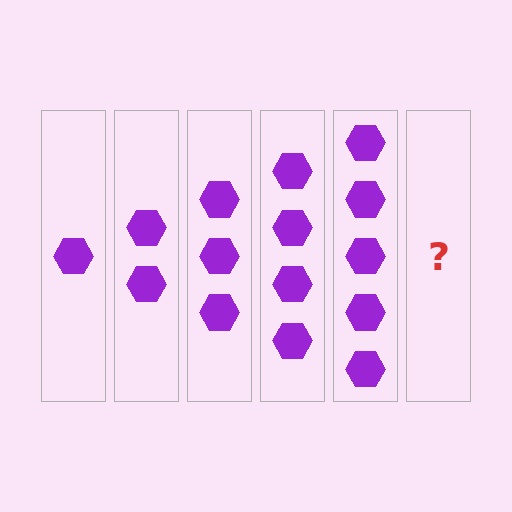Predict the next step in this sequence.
The next step is 6 hexagons.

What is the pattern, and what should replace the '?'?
The pattern is that each step adds one more hexagon. The '?' should be 6 hexagons.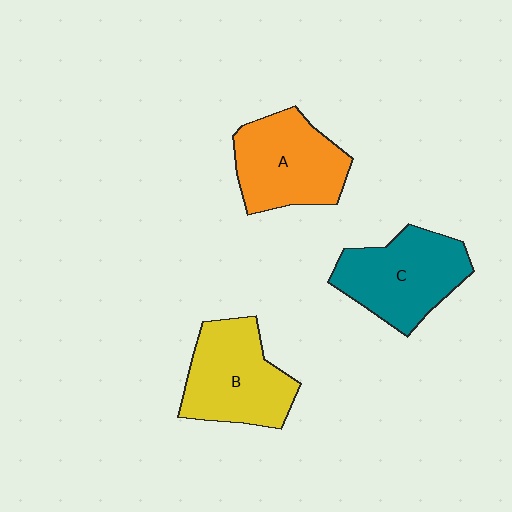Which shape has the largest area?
Shape C (teal).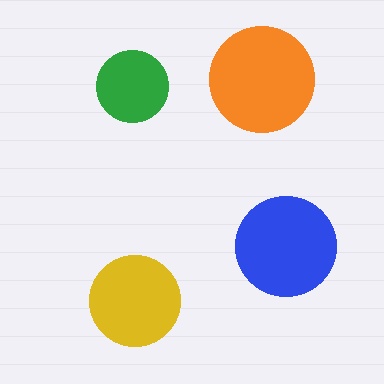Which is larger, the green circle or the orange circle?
The orange one.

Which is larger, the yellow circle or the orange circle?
The orange one.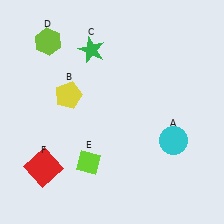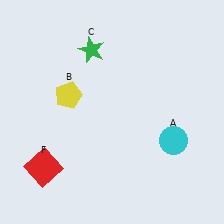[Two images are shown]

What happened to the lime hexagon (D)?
The lime hexagon (D) was removed in Image 2. It was in the top-left area of Image 1.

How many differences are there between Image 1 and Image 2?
There are 2 differences between the two images.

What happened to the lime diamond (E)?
The lime diamond (E) was removed in Image 2. It was in the bottom-left area of Image 1.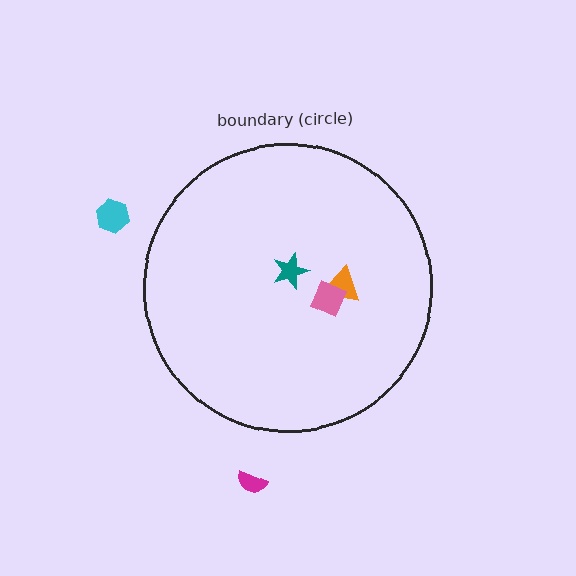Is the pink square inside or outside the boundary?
Inside.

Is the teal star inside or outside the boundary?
Inside.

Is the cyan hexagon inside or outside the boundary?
Outside.